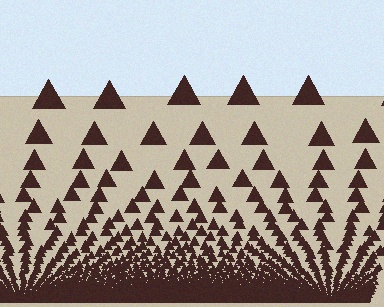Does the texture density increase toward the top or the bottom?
Density increases toward the bottom.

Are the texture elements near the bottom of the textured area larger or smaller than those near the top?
Smaller. The gradient is inverted — elements near the bottom are smaller and denser.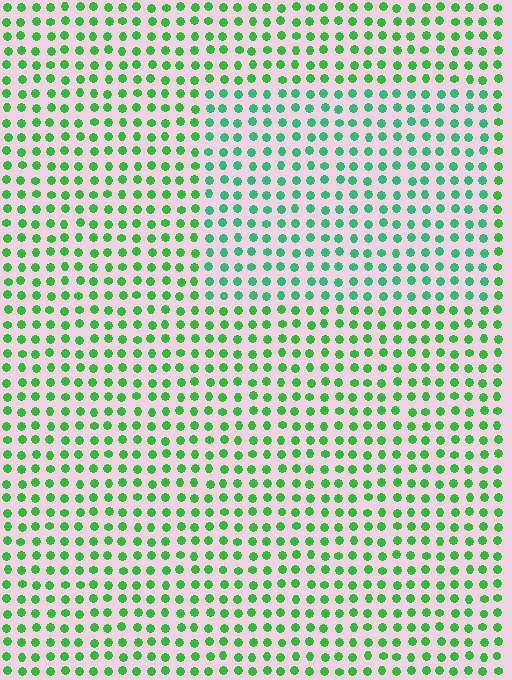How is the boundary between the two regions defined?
The boundary is defined purely by a slight shift in hue (about 27 degrees). Spacing, size, and orientation are identical on both sides.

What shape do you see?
I see a rectangle.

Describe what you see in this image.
The image is filled with small green elements in a uniform arrangement. A rectangle-shaped region is visible where the elements are tinted to a slightly different hue, forming a subtle color boundary.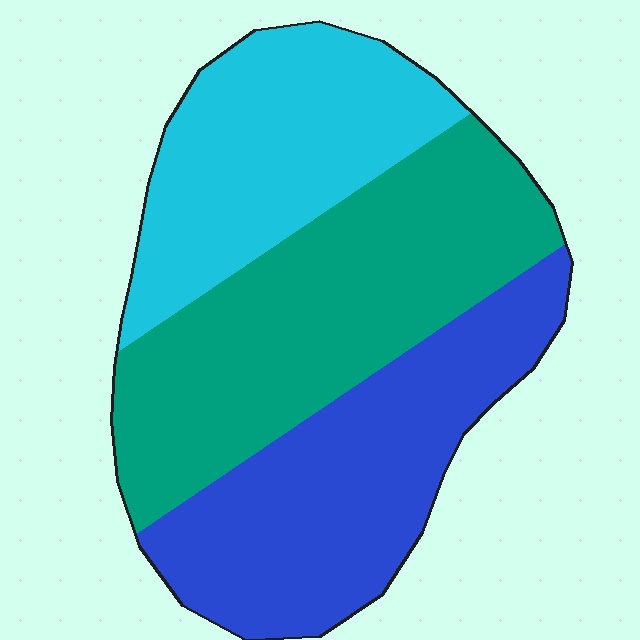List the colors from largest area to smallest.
From largest to smallest: teal, blue, cyan.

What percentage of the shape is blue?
Blue takes up about one third (1/3) of the shape.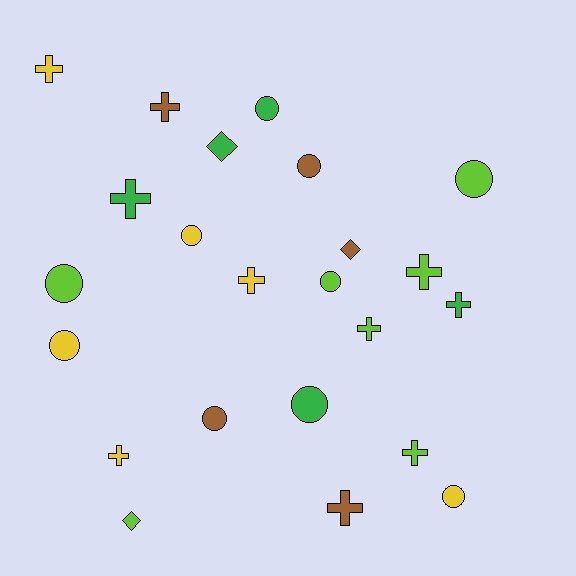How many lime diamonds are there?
There is 1 lime diamond.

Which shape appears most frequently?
Circle, with 10 objects.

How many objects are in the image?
There are 23 objects.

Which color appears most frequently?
Lime, with 7 objects.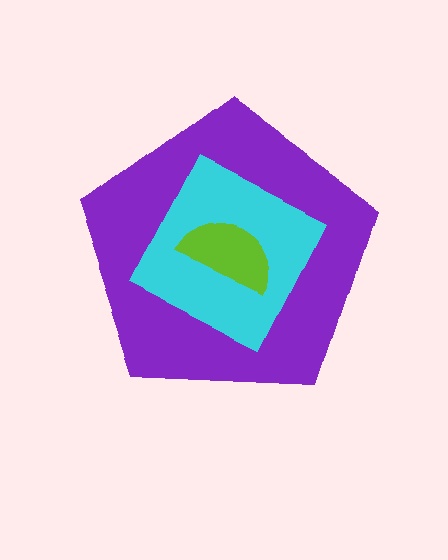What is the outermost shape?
The purple pentagon.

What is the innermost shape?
The lime semicircle.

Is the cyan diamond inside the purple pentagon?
Yes.